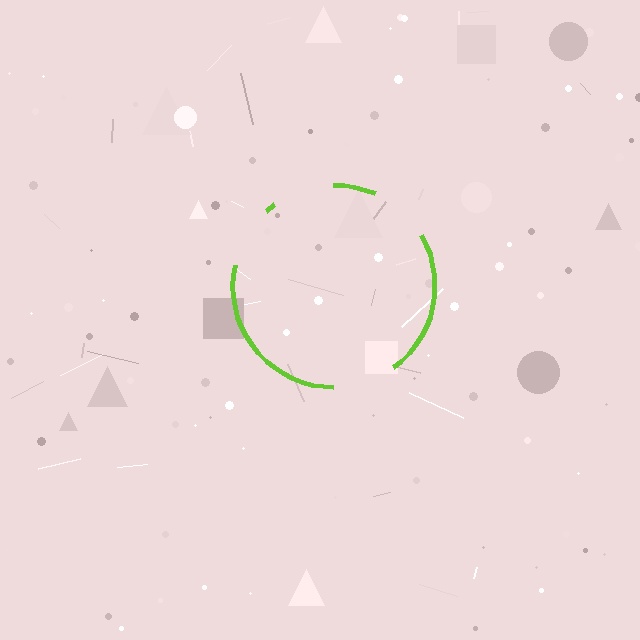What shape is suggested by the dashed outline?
The dashed outline suggests a circle.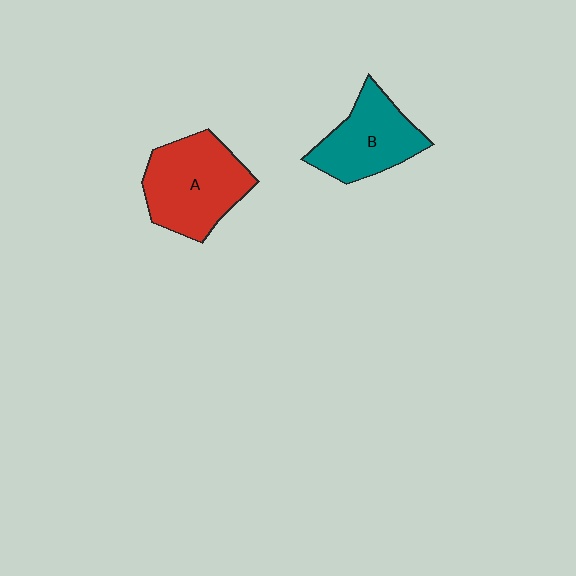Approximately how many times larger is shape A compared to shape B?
Approximately 1.3 times.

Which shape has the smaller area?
Shape B (teal).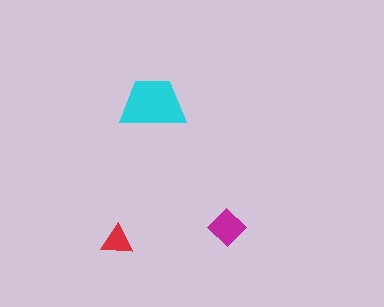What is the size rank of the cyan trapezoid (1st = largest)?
1st.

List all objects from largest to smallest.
The cyan trapezoid, the magenta diamond, the red triangle.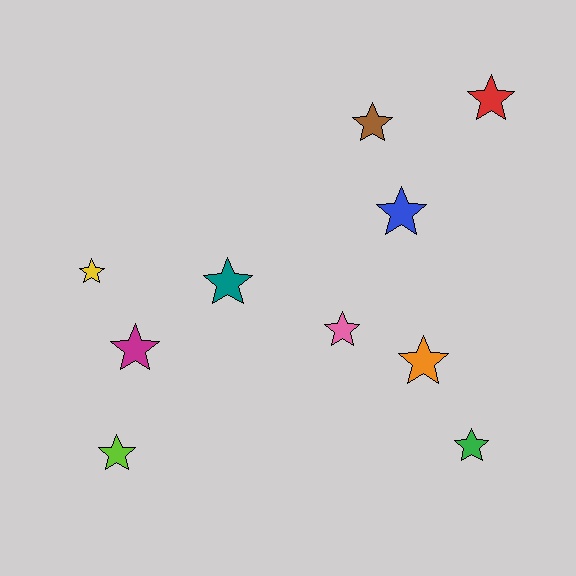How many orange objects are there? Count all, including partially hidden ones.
There is 1 orange object.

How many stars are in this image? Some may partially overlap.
There are 10 stars.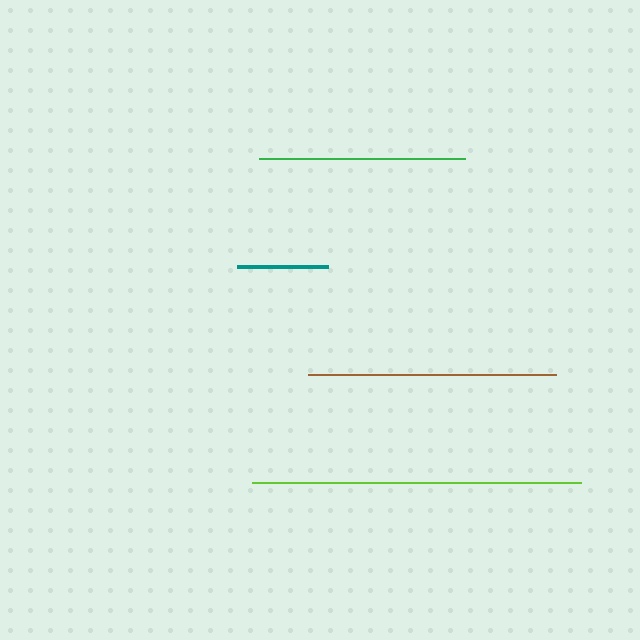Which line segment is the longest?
The lime line is the longest at approximately 329 pixels.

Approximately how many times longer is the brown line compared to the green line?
The brown line is approximately 1.2 times the length of the green line.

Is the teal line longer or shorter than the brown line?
The brown line is longer than the teal line.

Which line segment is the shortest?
The teal line is the shortest at approximately 91 pixels.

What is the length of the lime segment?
The lime segment is approximately 329 pixels long.